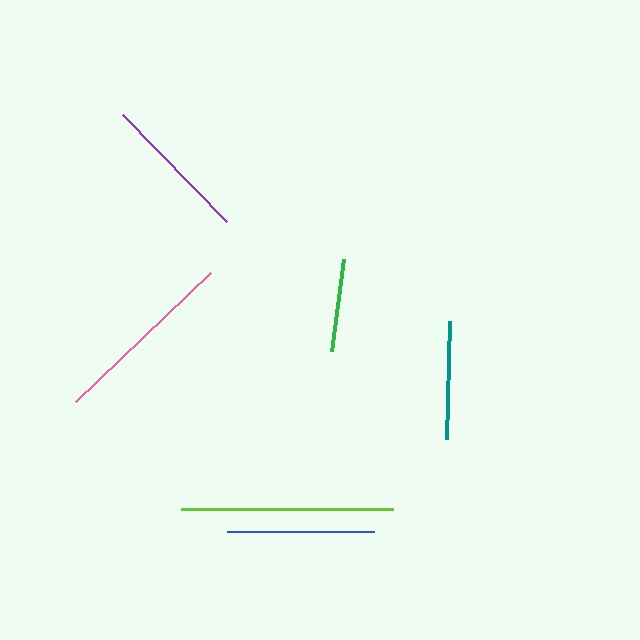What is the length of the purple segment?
The purple segment is approximately 150 pixels long.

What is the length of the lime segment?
The lime segment is approximately 211 pixels long.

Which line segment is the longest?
The lime line is the longest at approximately 211 pixels.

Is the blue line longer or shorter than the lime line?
The lime line is longer than the blue line.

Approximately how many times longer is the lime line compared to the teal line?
The lime line is approximately 1.8 times the length of the teal line.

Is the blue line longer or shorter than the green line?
The blue line is longer than the green line.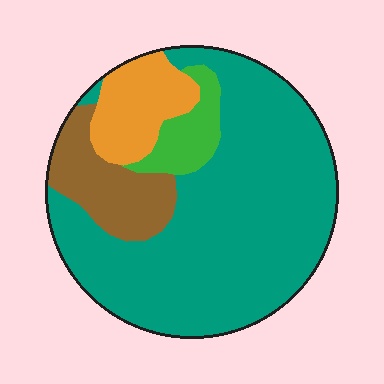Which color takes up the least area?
Green, at roughly 5%.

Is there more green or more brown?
Brown.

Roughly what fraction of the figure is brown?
Brown covers around 15% of the figure.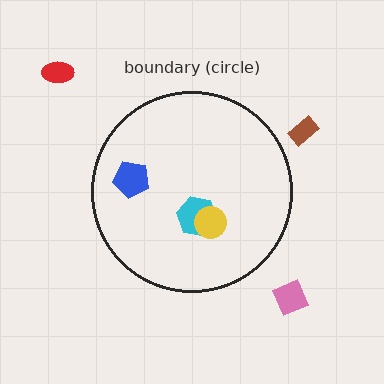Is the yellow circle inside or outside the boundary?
Inside.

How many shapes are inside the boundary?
3 inside, 3 outside.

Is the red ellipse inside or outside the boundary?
Outside.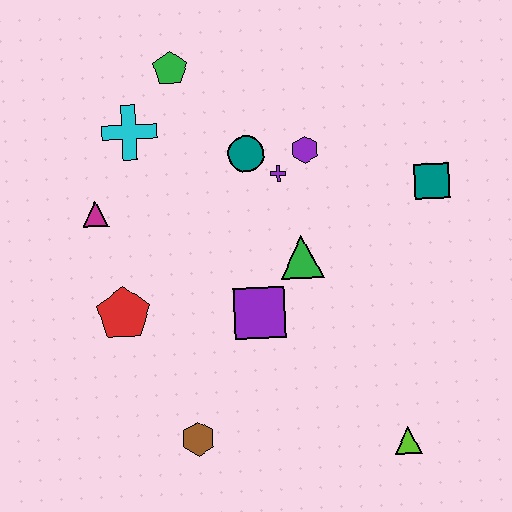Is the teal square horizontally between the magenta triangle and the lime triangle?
No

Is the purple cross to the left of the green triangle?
Yes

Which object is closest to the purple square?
The green triangle is closest to the purple square.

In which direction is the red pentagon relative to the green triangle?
The red pentagon is to the left of the green triangle.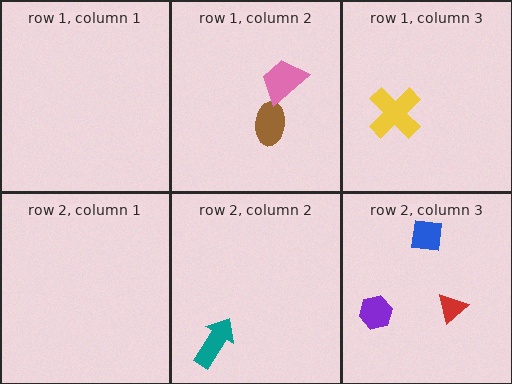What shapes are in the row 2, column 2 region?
The teal arrow.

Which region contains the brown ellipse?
The row 1, column 2 region.